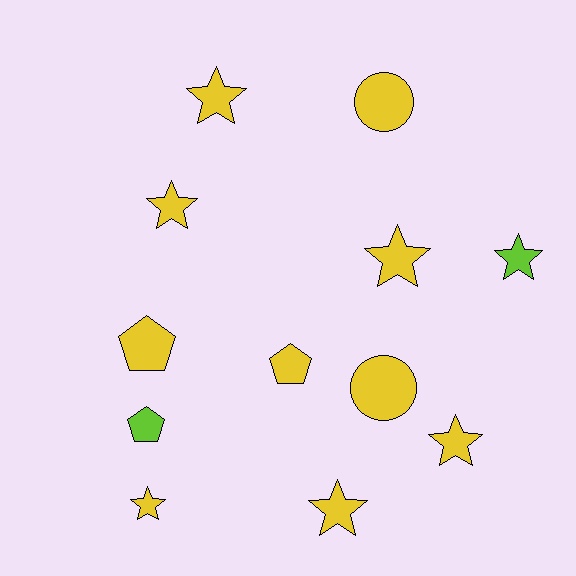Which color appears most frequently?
Yellow, with 10 objects.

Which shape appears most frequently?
Star, with 7 objects.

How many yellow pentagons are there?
There are 2 yellow pentagons.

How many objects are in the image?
There are 12 objects.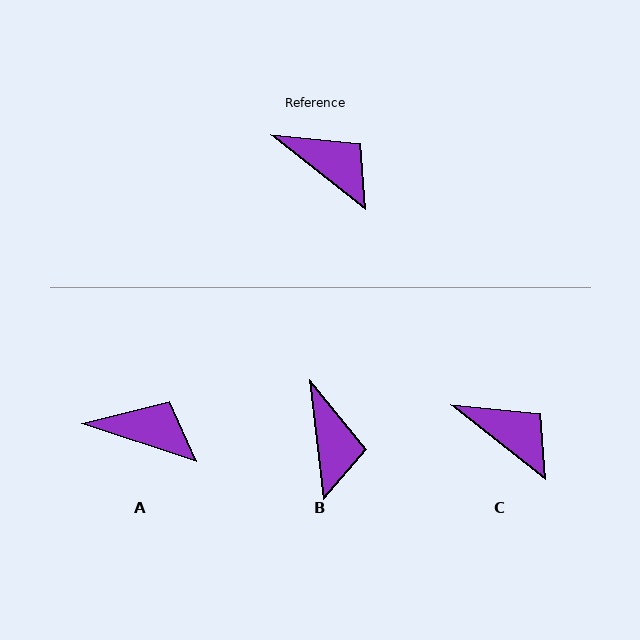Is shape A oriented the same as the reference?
No, it is off by about 20 degrees.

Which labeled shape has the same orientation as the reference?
C.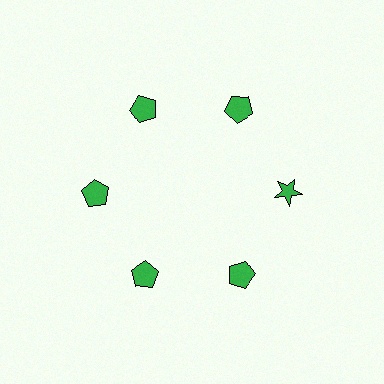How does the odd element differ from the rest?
It has a different shape: star instead of pentagon.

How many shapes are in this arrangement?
There are 6 shapes arranged in a ring pattern.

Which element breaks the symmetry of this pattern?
The green star at roughly the 3 o'clock position breaks the symmetry. All other shapes are green pentagons.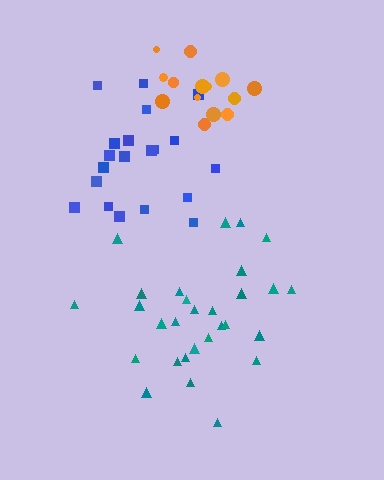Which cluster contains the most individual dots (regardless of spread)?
Teal (29).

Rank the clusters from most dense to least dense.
orange, teal, blue.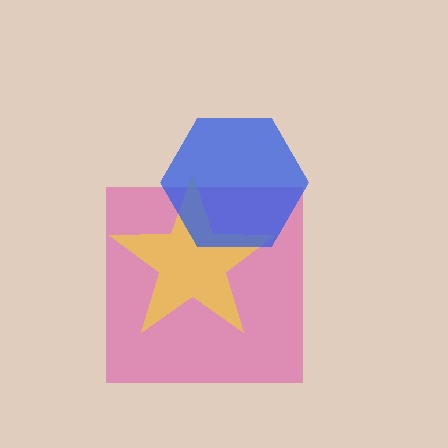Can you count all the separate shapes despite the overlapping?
Yes, there are 3 separate shapes.